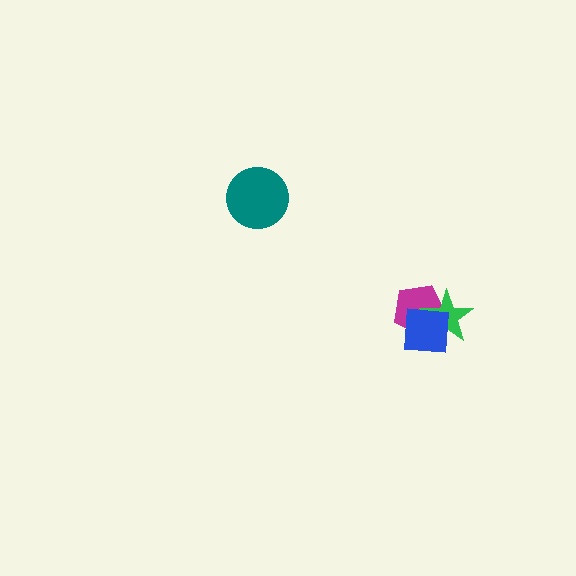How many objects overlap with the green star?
2 objects overlap with the green star.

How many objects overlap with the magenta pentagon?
2 objects overlap with the magenta pentagon.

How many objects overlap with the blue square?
2 objects overlap with the blue square.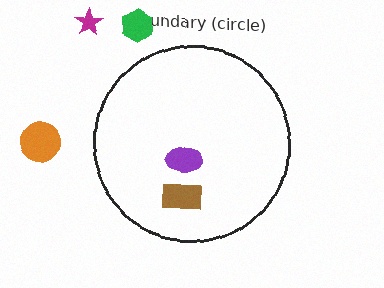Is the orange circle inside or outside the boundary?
Outside.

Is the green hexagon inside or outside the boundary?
Outside.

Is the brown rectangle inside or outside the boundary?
Inside.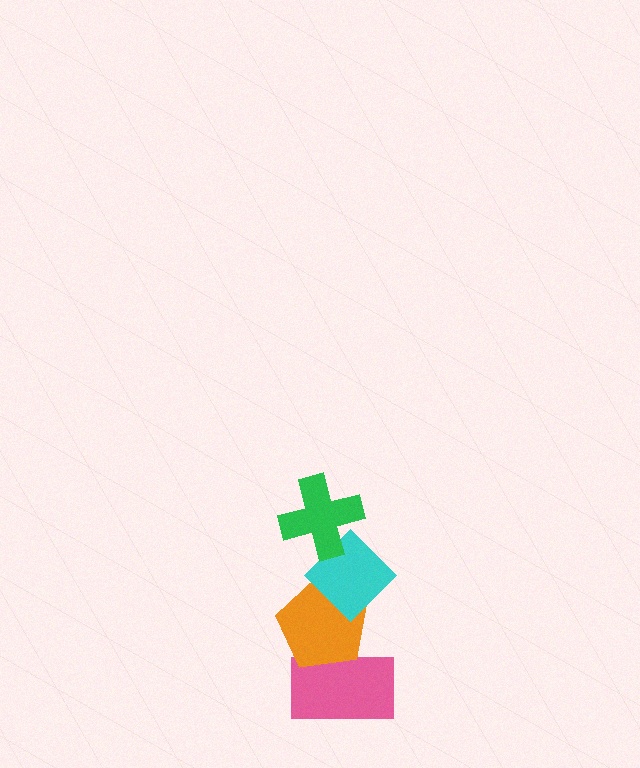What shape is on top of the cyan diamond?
The green cross is on top of the cyan diamond.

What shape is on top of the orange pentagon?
The cyan diamond is on top of the orange pentagon.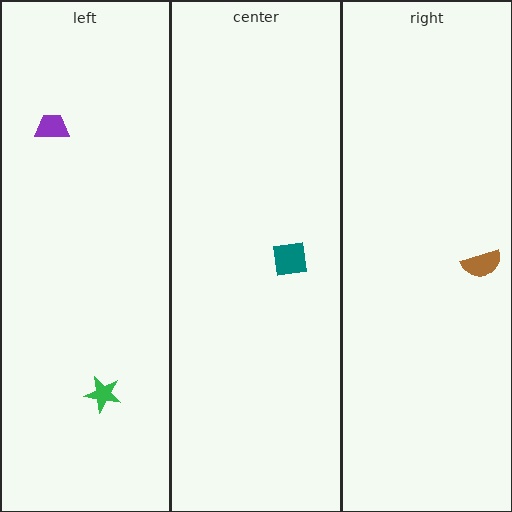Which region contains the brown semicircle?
The right region.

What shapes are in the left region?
The green star, the purple trapezoid.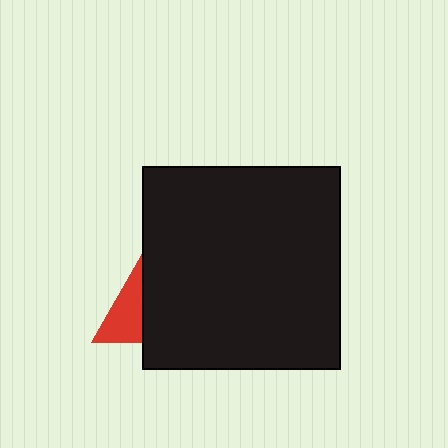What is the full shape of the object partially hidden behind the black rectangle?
The partially hidden object is a red triangle.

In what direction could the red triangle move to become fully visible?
The red triangle could move left. That would shift it out from behind the black rectangle entirely.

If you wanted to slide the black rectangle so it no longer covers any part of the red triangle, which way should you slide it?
Slide it right — that is the most direct way to separate the two shapes.